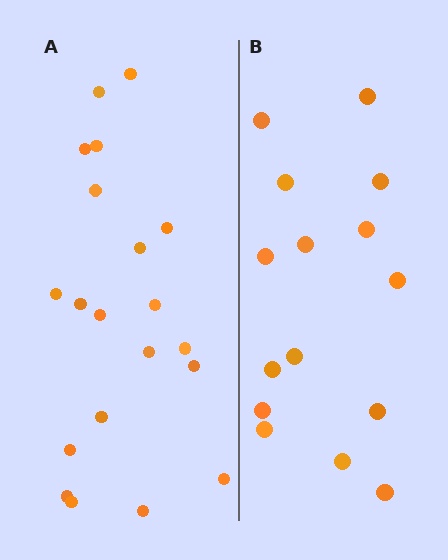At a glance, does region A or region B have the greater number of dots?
Region A (the left region) has more dots.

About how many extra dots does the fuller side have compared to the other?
Region A has about 5 more dots than region B.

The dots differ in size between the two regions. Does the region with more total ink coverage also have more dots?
No. Region B has more total ink coverage because its dots are larger, but region A actually contains more individual dots. Total area can be misleading — the number of items is what matters here.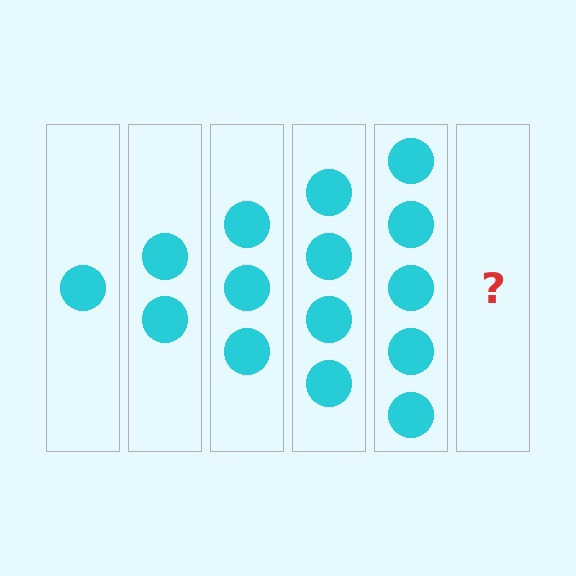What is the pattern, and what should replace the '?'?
The pattern is that each step adds one more circle. The '?' should be 6 circles.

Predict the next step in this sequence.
The next step is 6 circles.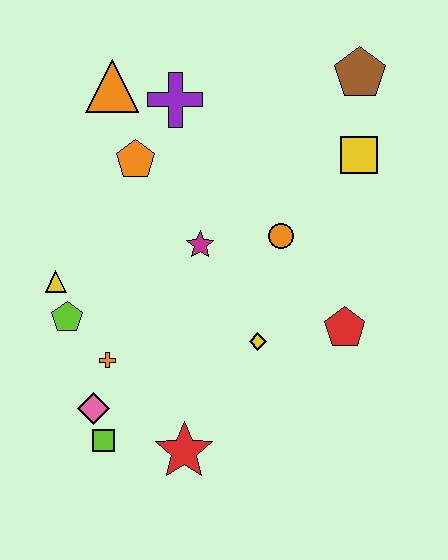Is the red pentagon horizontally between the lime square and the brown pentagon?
Yes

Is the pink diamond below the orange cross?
Yes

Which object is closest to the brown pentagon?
The yellow square is closest to the brown pentagon.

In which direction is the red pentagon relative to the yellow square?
The red pentagon is below the yellow square.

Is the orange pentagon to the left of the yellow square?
Yes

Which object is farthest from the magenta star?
The brown pentagon is farthest from the magenta star.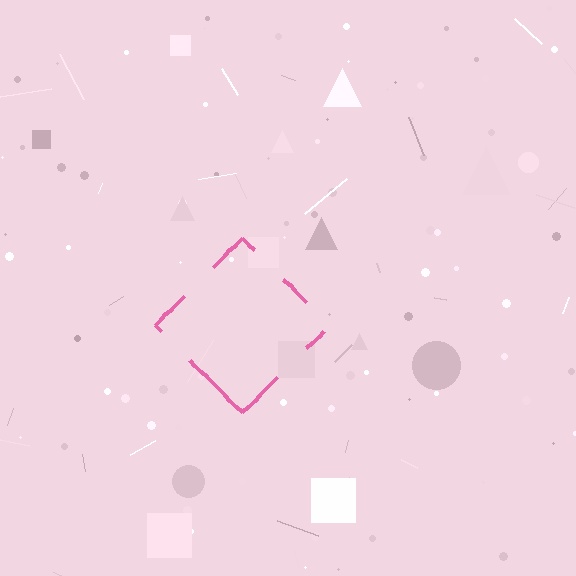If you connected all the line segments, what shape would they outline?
They would outline a diamond.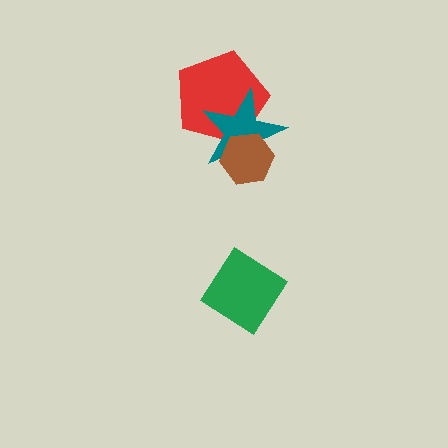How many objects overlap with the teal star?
2 objects overlap with the teal star.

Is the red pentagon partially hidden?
Yes, it is partially covered by another shape.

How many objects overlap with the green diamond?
0 objects overlap with the green diamond.